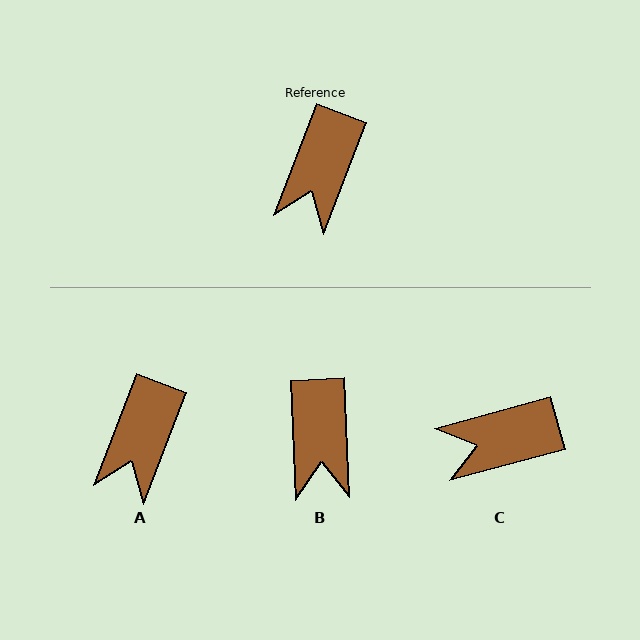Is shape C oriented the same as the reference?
No, it is off by about 54 degrees.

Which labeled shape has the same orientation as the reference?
A.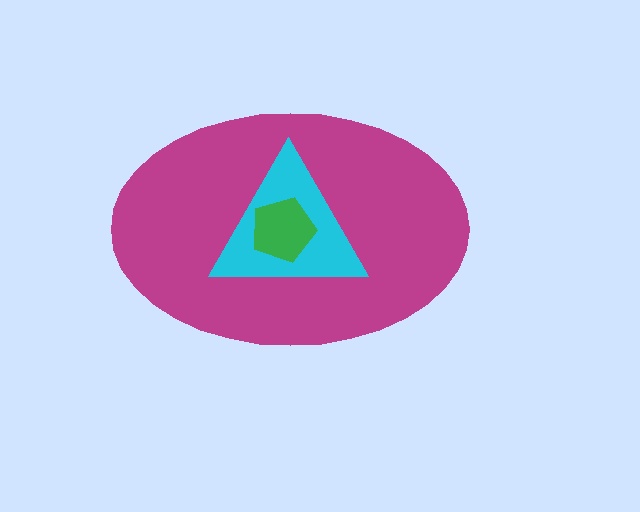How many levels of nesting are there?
3.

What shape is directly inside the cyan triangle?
The green pentagon.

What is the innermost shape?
The green pentagon.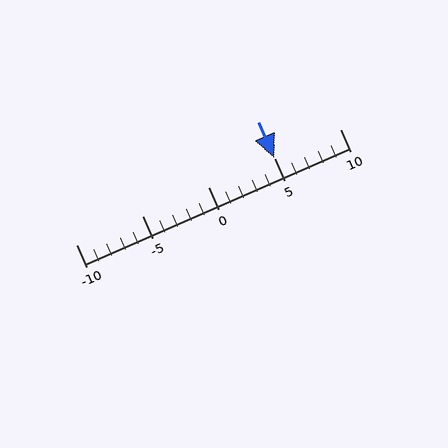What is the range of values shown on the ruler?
The ruler shows values from -10 to 10.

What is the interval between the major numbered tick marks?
The major tick marks are spaced 5 units apart.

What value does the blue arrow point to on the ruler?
The blue arrow points to approximately 5.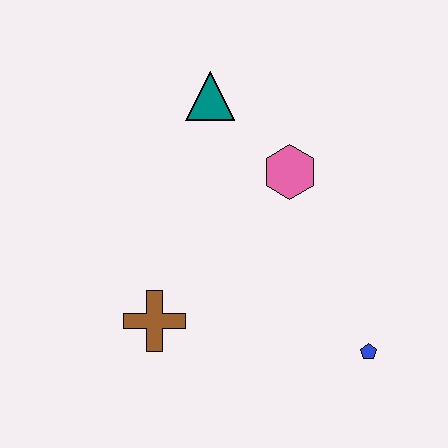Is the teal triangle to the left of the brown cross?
No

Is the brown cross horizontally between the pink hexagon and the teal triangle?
No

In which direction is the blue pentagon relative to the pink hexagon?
The blue pentagon is below the pink hexagon.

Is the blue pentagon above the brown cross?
No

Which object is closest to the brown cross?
The pink hexagon is closest to the brown cross.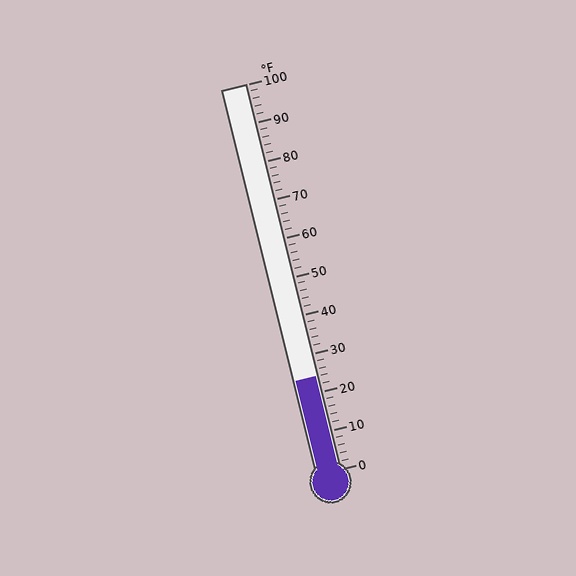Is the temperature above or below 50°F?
The temperature is below 50°F.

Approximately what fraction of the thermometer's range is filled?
The thermometer is filled to approximately 25% of its range.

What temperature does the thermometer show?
The thermometer shows approximately 24°F.